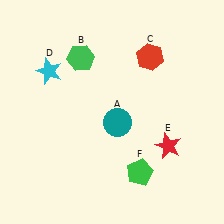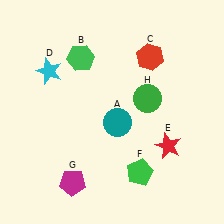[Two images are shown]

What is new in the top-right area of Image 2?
A green circle (H) was added in the top-right area of Image 2.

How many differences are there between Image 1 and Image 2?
There are 2 differences between the two images.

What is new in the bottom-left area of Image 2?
A magenta pentagon (G) was added in the bottom-left area of Image 2.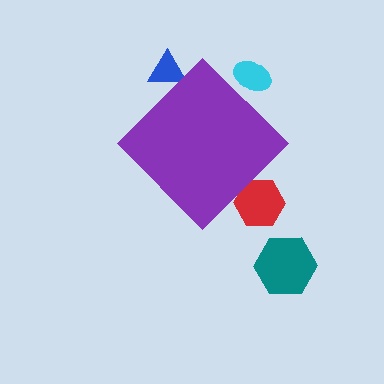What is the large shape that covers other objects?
A purple diamond.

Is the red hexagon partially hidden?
Yes, the red hexagon is partially hidden behind the purple diamond.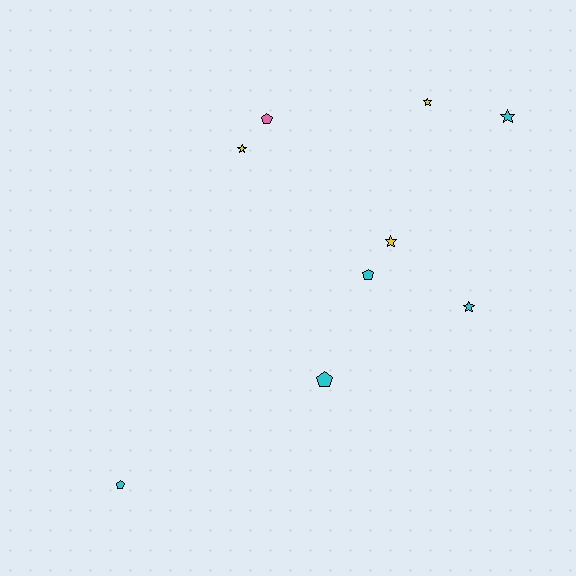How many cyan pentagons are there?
There are 3 cyan pentagons.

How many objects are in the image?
There are 9 objects.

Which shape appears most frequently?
Star, with 5 objects.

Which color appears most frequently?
Cyan, with 5 objects.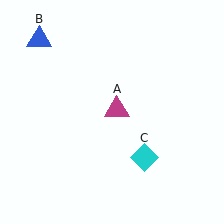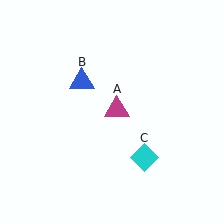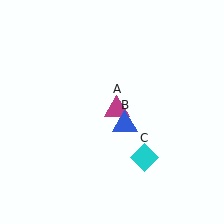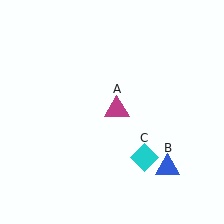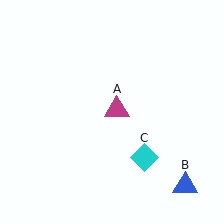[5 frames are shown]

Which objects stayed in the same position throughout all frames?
Magenta triangle (object A) and cyan diamond (object C) remained stationary.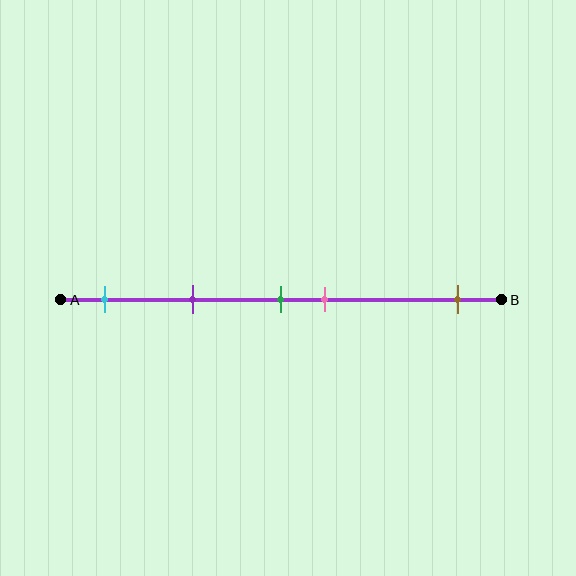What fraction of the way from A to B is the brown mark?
The brown mark is approximately 90% (0.9) of the way from A to B.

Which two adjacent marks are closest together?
The green and pink marks are the closest adjacent pair.